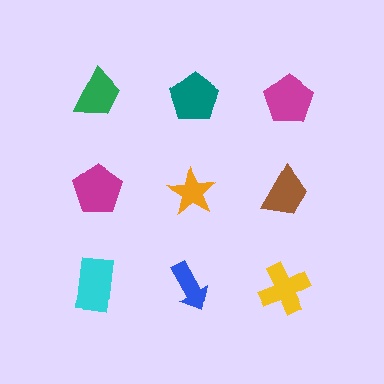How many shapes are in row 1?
3 shapes.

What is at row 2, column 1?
A magenta pentagon.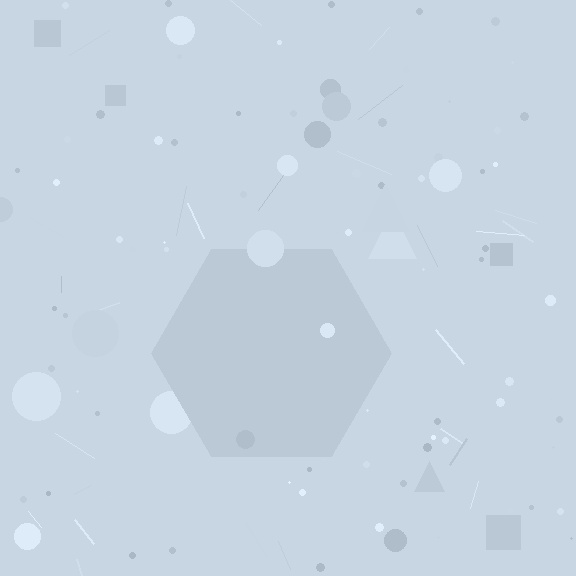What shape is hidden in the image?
A hexagon is hidden in the image.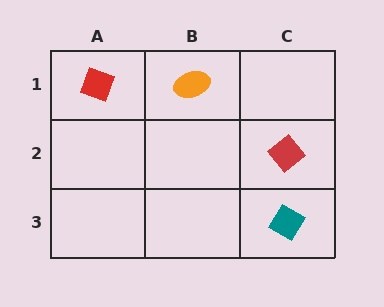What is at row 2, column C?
A red diamond.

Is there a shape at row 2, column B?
No, that cell is empty.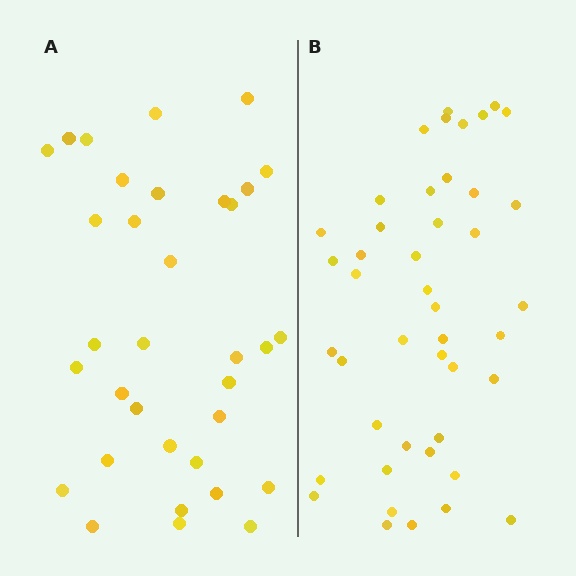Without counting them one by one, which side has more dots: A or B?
Region B (the right region) has more dots.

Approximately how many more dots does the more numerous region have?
Region B has roughly 10 or so more dots than region A.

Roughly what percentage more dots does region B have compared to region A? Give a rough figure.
About 30% more.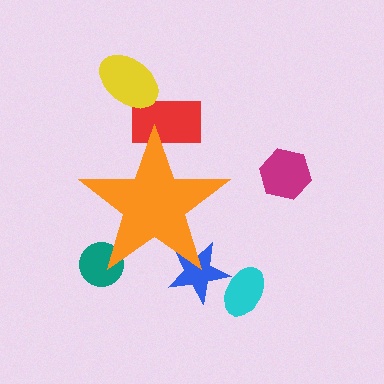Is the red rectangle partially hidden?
Yes, the red rectangle is partially hidden behind the orange star.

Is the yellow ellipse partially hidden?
No, the yellow ellipse is fully visible.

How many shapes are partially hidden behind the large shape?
3 shapes are partially hidden.